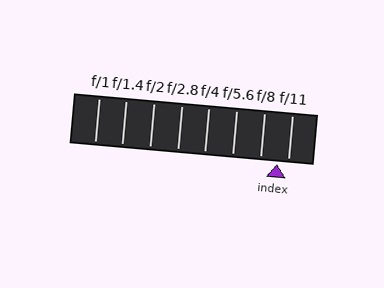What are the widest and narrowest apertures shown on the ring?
The widest aperture shown is f/1 and the narrowest is f/11.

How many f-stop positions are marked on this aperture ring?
There are 8 f-stop positions marked.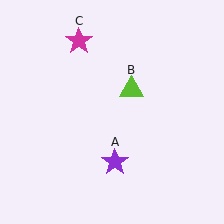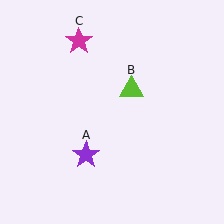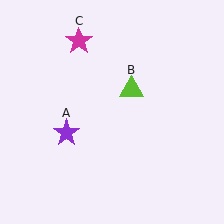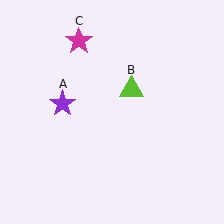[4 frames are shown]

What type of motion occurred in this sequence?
The purple star (object A) rotated clockwise around the center of the scene.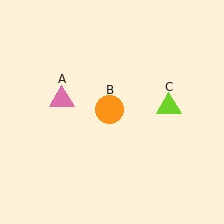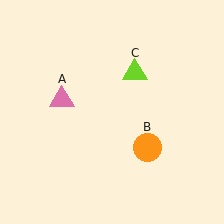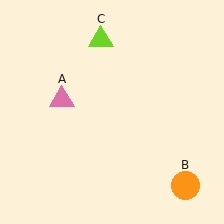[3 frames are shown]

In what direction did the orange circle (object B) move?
The orange circle (object B) moved down and to the right.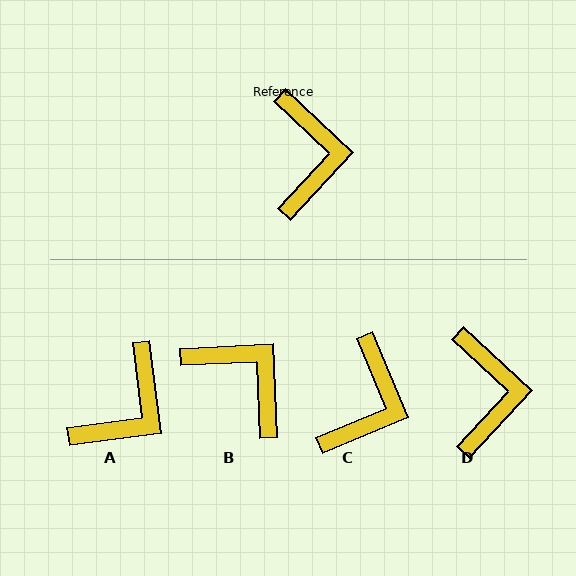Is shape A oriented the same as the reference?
No, it is off by about 40 degrees.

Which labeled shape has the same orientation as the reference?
D.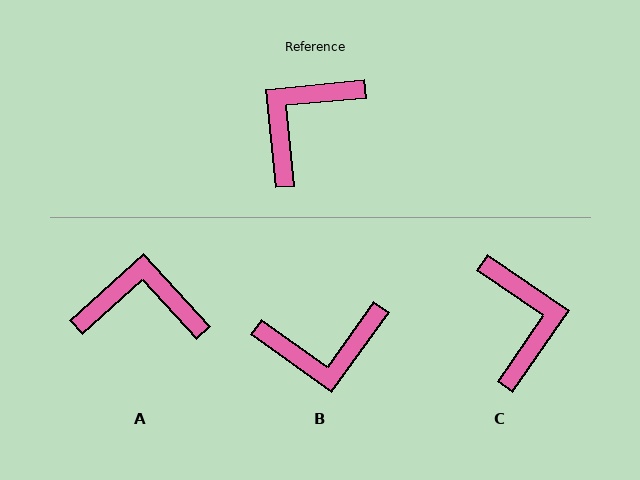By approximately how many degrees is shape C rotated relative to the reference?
Approximately 130 degrees clockwise.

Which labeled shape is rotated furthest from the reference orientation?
B, about 139 degrees away.